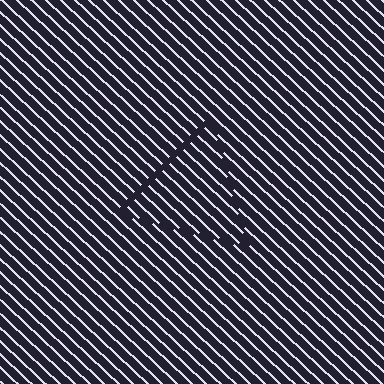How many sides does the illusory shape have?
3 sides — the line-ends trace a triangle.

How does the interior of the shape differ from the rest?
The interior of the shape contains the same grating, shifted by half a period — the contour is defined by the phase discontinuity where line-ends from the inner and outer gratings abut.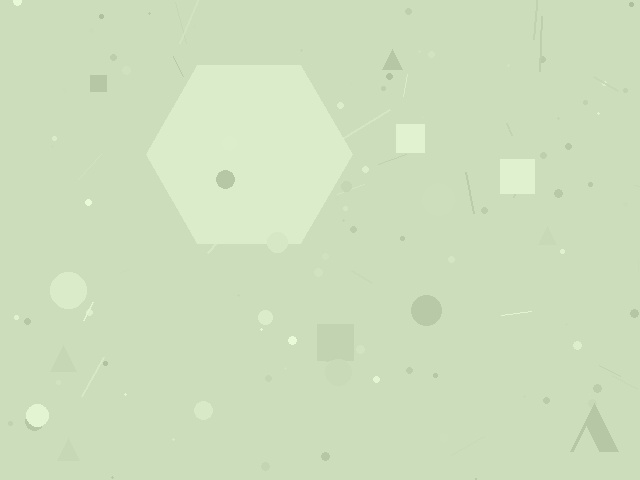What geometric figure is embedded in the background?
A hexagon is embedded in the background.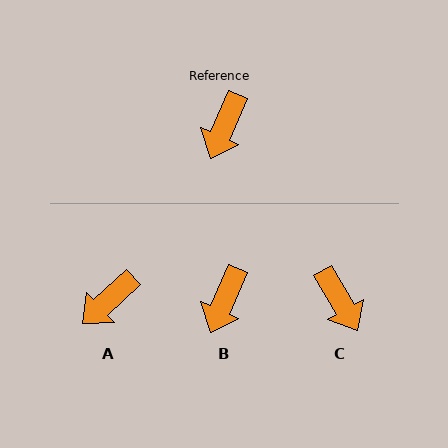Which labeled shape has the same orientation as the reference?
B.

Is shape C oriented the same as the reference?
No, it is off by about 53 degrees.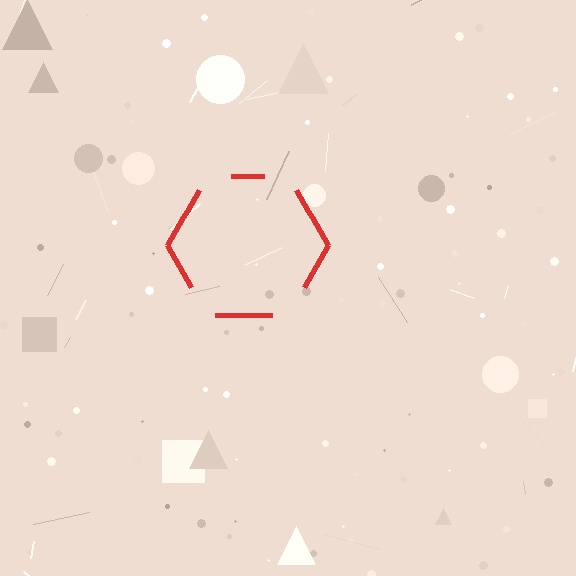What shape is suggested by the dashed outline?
The dashed outline suggests a hexagon.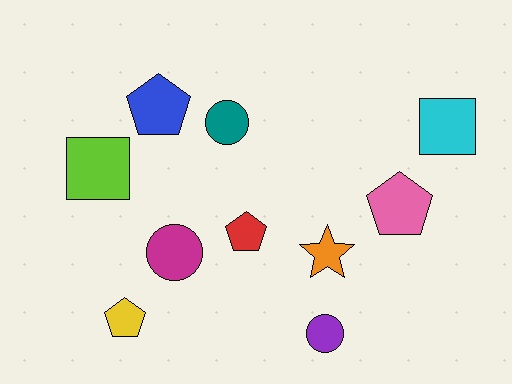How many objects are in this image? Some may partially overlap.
There are 10 objects.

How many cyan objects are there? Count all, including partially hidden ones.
There is 1 cyan object.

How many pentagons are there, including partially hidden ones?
There are 4 pentagons.